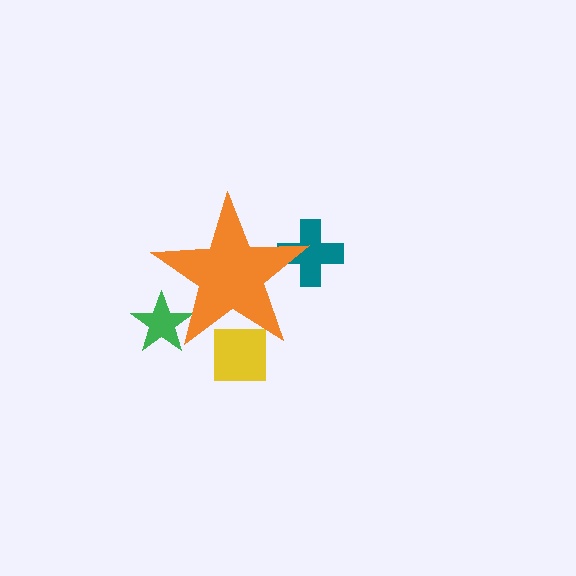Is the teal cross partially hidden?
Yes, the teal cross is partially hidden behind the orange star.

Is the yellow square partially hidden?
Yes, the yellow square is partially hidden behind the orange star.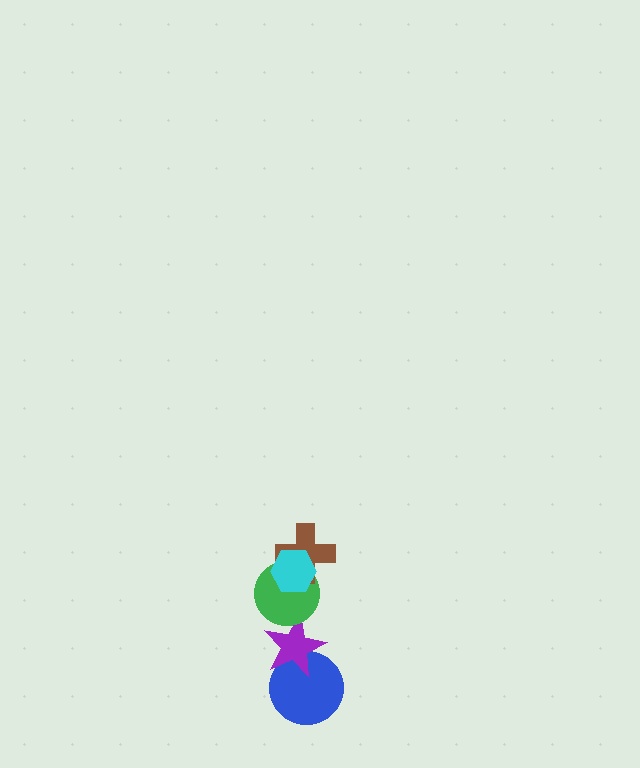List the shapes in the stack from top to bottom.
From top to bottom: the cyan hexagon, the brown cross, the green circle, the purple star, the blue circle.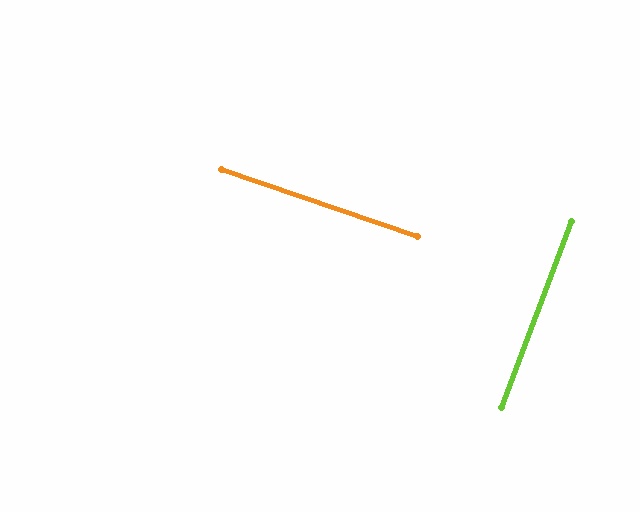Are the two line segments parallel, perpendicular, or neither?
Perpendicular — they meet at approximately 89°.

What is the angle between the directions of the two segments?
Approximately 89 degrees.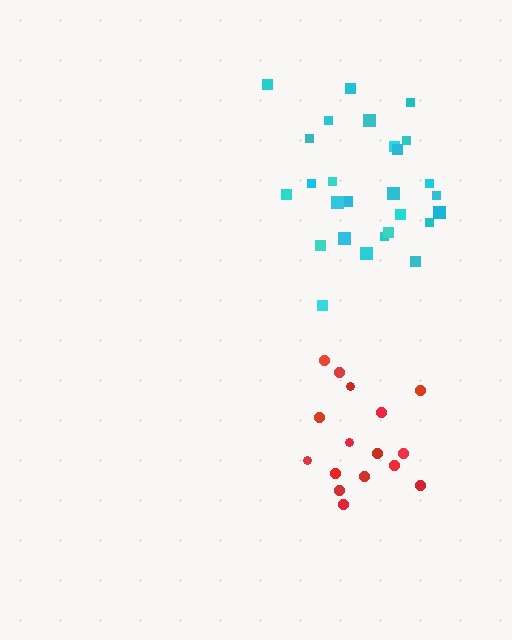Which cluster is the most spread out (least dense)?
Red.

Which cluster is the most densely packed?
Cyan.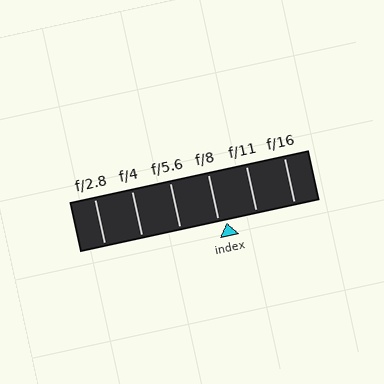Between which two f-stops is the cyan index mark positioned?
The index mark is between f/8 and f/11.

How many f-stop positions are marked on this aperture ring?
There are 6 f-stop positions marked.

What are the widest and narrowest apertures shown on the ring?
The widest aperture shown is f/2.8 and the narrowest is f/16.